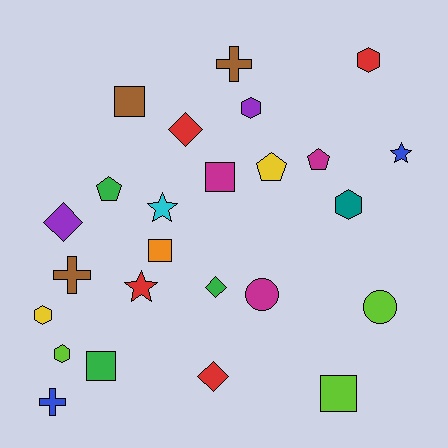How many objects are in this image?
There are 25 objects.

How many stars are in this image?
There are 3 stars.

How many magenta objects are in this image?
There are 3 magenta objects.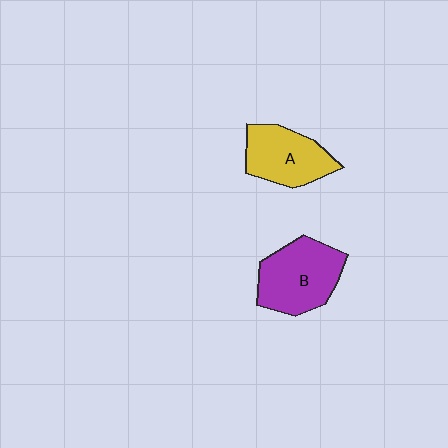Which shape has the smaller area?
Shape A (yellow).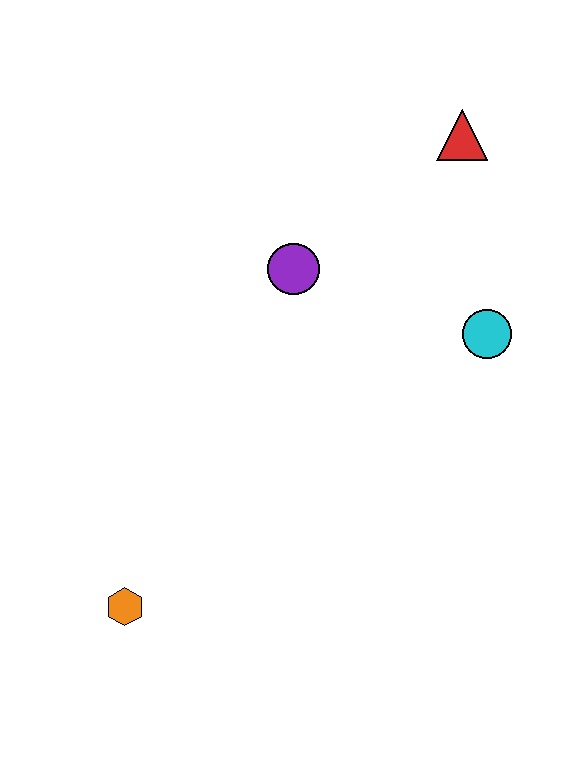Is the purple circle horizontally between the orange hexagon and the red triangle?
Yes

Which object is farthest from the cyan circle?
The orange hexagon is farthest from the cyan circle.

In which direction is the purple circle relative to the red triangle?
The purple circle is to the left of the red triangle.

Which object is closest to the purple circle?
The cyan circle is closest to the purple circle.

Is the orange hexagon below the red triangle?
Yes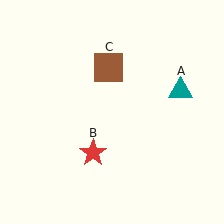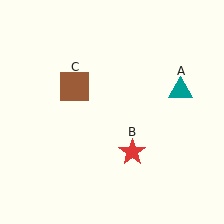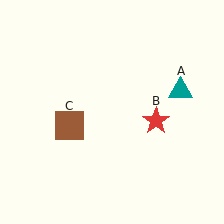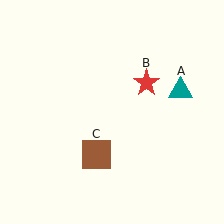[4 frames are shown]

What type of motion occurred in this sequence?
The red star (object B), brown square (object C) rotated counterclockwise around the center of the scene.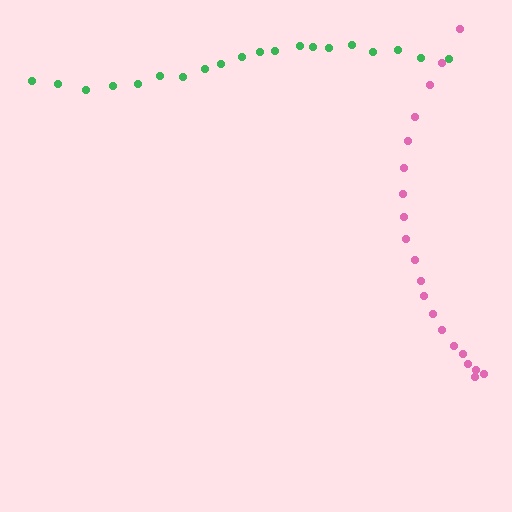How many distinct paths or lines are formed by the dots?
There are 2 distinct paths.